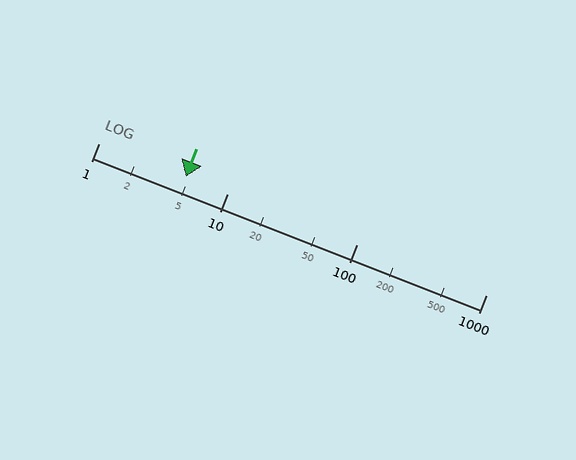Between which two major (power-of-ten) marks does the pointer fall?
The pointer is between 1 and 10.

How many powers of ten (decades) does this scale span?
The scale spans 3 decades, from 1 to 1000.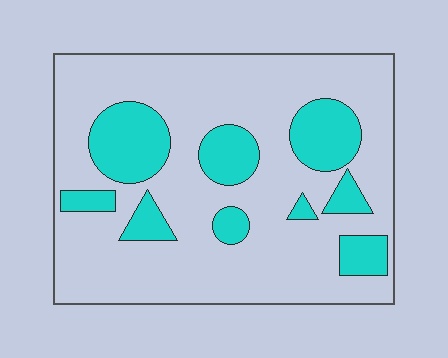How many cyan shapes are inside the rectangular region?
9.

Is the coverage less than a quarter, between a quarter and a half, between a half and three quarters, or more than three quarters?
Less than a quarter.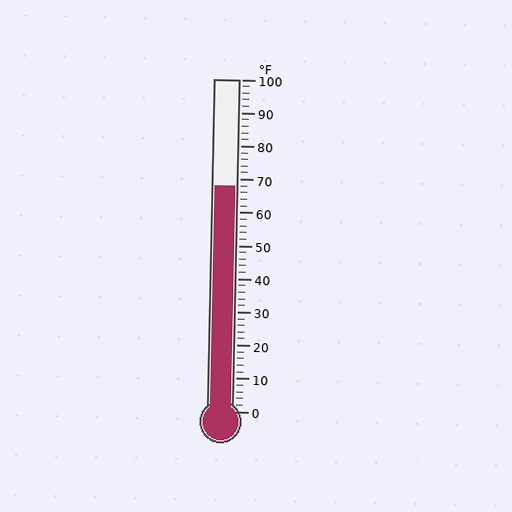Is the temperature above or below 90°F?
The temperature is below 90°F.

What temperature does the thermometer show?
The thermometer shows approximately 68°F.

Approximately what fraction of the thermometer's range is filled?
The thermometer is filled to approximately 70% of its range.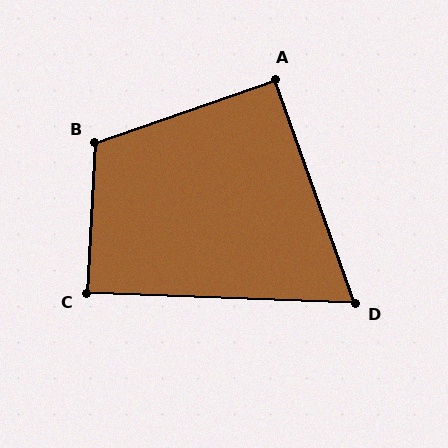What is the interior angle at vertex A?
Approximately 91 degrees (approximately right).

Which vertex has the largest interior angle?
B, at approximately 112 degrees.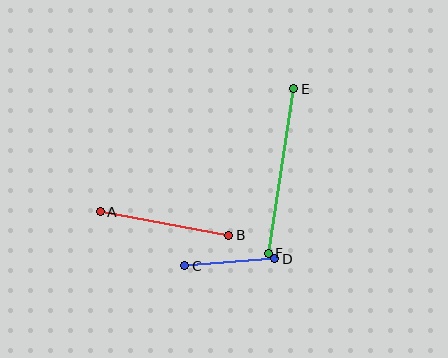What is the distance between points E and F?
The distance is approximately 167 pixels.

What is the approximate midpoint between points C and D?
The midpoint is at approximately (230, 262) pixels.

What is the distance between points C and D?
The distance is approximately 90 pixels.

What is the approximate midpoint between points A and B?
The midpoint is at approximately (165, 224) pixels.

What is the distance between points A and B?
The distance is approximately 131 pixels.